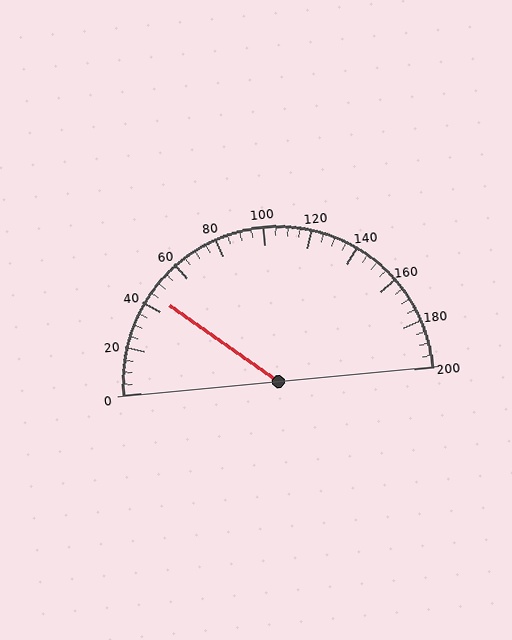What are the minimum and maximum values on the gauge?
The gauge ranges from 0 to 200.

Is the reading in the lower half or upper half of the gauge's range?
The reading is in the lower half of the range (0 to 200).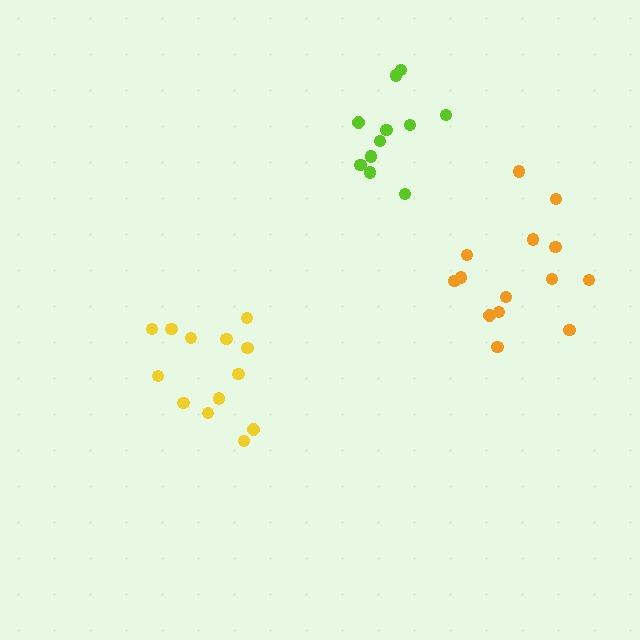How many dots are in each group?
Group 1: 13 dots, Group 2: 11 dots, Group 3: 14 dots (38 total).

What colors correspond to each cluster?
The clusters are colored: yellow, lime, orange.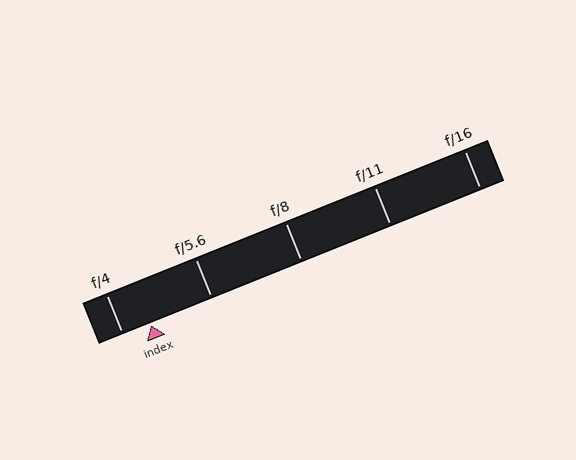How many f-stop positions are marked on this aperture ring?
There are 5 f-stop positions marked.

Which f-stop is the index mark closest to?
The index mark is closest to f/4.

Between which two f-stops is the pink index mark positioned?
The index mark is between f/4 and f/5.6.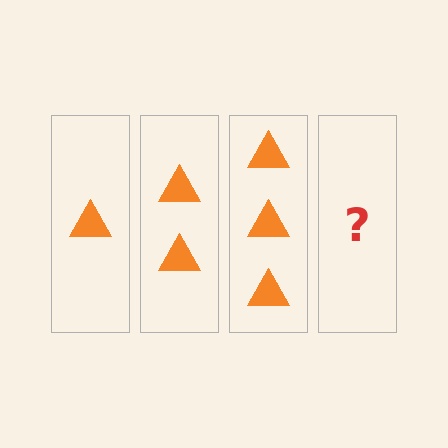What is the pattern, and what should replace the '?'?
The pattern is that each step adds one more triangle. The '?' should be 4 triangles.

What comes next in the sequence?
The next element should be 4 triangles.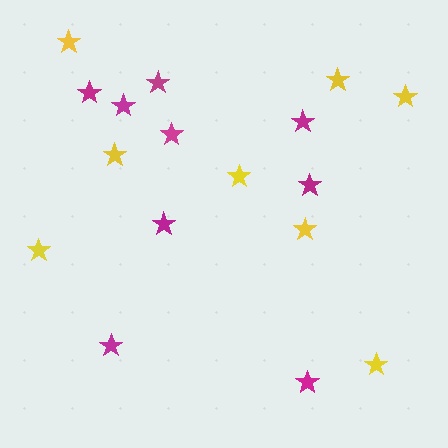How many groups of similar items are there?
There are 2 groups: one group of yellow stars (8) and one group of magenta stars (9).